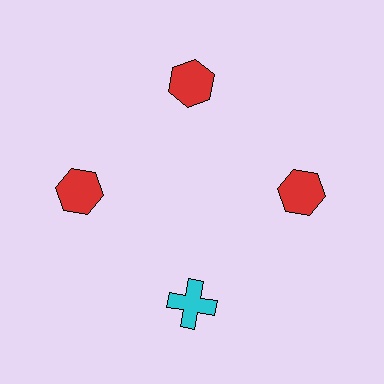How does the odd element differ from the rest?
It differs in both color (cyan instead of red) and shape (cross instead of hexagon).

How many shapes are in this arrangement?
There are 4 shapes arranged in a ring pattern.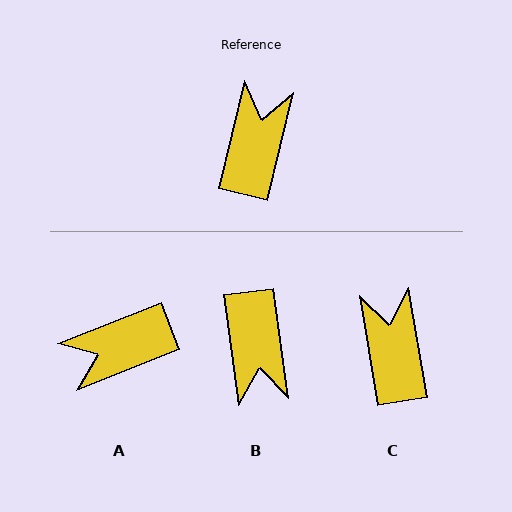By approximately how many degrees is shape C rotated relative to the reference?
Approximately 23 degrees counter-clockwise.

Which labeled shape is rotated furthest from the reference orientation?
B, about 159 degrees away.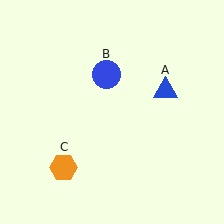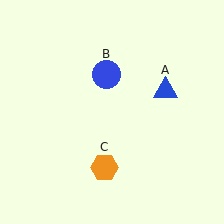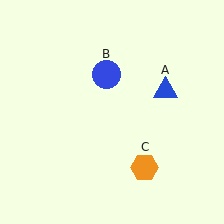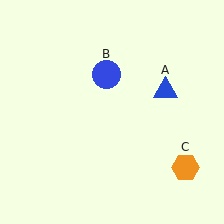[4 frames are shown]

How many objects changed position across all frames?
1 object changed position: orange hexagon (object C).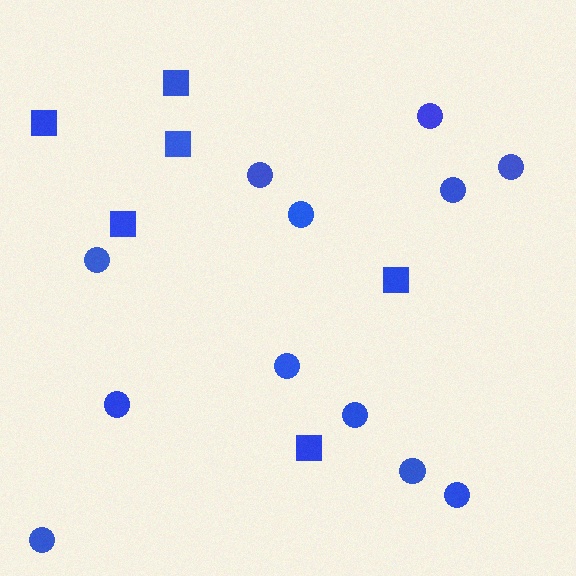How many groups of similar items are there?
There are 2 groups: one group of circles (12) and one group of squares (6).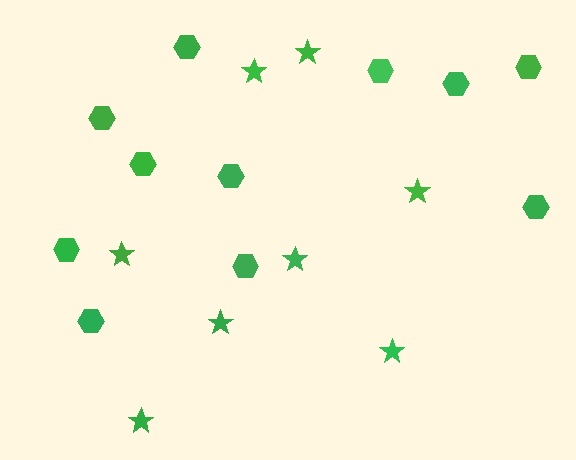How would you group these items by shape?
There are 2 groups: one group of stars (8) and one group of hexagons (11).